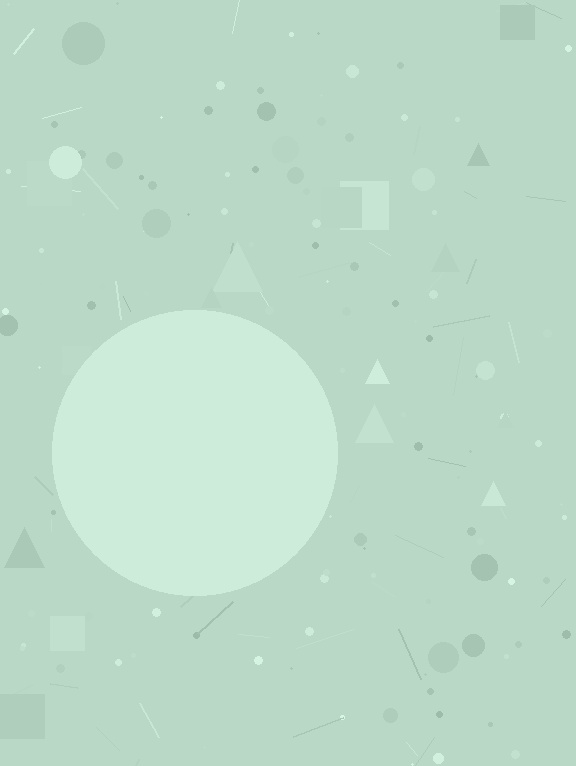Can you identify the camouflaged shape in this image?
The camouflaged shape is a circle.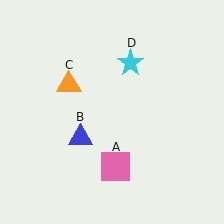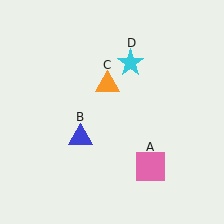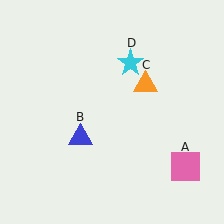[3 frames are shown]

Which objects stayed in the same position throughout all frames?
Blue triangle (object B) and cyan star (object D) remained stationary.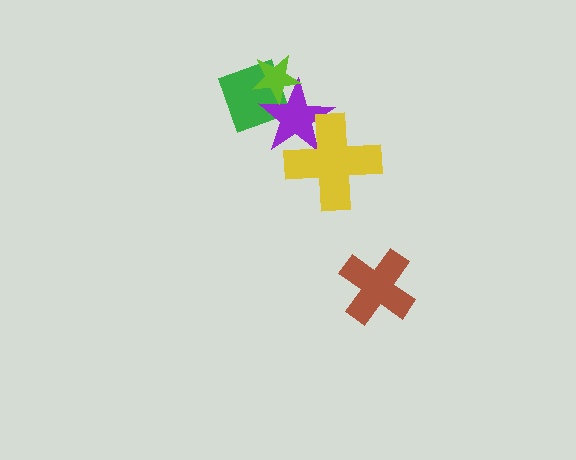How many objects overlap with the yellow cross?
1 object overlaps with the yellow cross.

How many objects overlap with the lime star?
2 objects overlap with the lime star.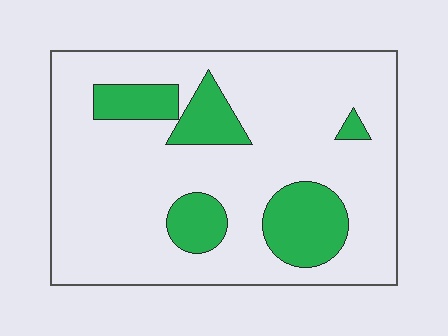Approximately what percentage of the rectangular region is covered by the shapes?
Approximately 20%.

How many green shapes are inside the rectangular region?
5.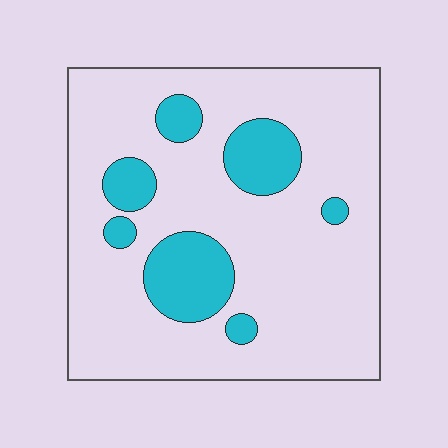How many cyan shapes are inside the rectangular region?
7.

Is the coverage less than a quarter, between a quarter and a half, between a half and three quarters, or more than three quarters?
Less than a quarter.